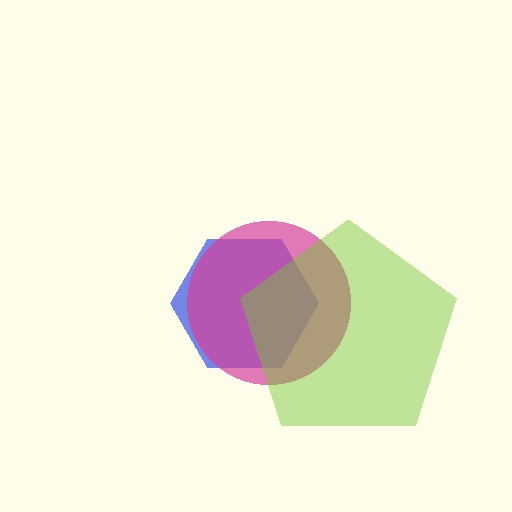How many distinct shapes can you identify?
There are 3 distinct shapes: a blue hexagon, a magenta circle, a lime pentagon.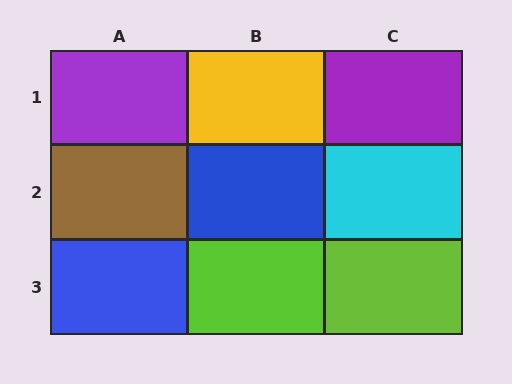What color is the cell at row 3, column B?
Lime.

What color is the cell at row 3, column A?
Blue.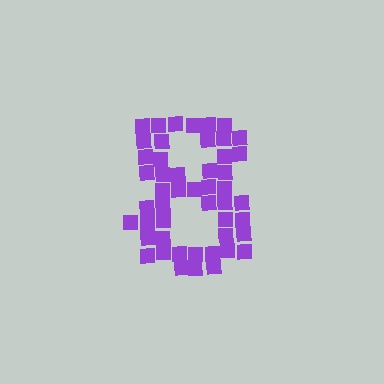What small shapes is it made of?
It is made of small squares.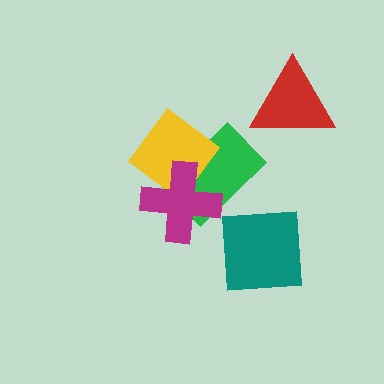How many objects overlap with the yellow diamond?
2 objects overlap with the yellow diamond.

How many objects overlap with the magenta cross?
2 objects overlap with the magenta cross.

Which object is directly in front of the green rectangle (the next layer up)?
The yellow diamond is directly in front of the green rectangle.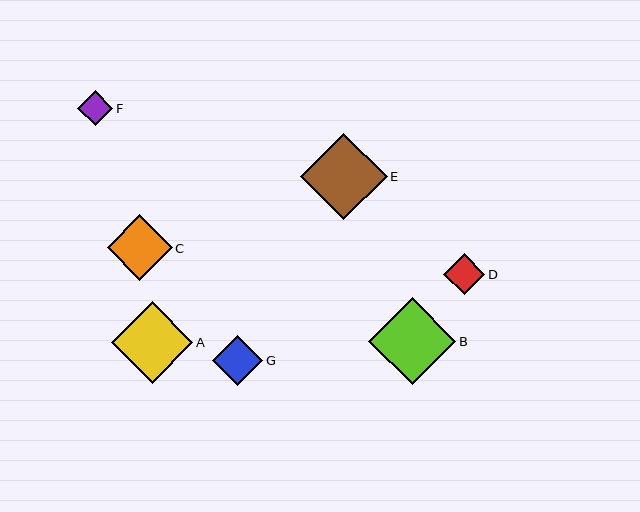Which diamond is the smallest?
Diamond F is the smallest with a size of approximately 35 pixels.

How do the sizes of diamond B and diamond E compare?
Diamond B and diamond E are approximately the same size.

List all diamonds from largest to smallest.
From largest to smallest: B, E, A, C, G, D, F.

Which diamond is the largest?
Diamond B is the largest with a size of approximately 87 pixels.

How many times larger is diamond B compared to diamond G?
Diamond B is approximately 1.7 times the size of diamond G.